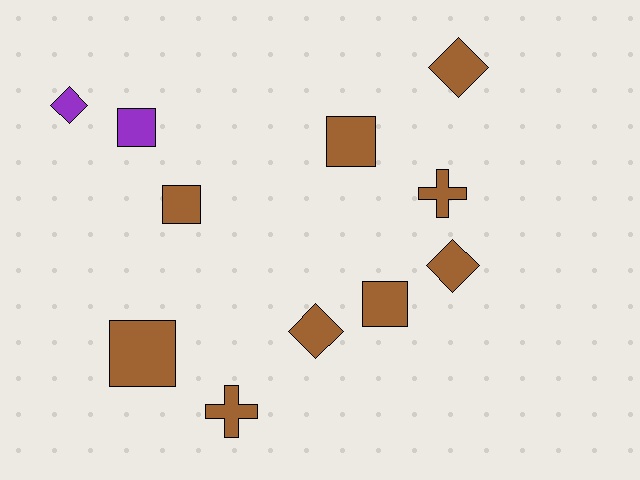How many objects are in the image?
There are 11 objects.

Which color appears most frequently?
Brown, with 9 objects.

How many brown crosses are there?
There are 2 brown crosses.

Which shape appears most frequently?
Square, with 5 objects.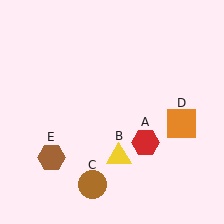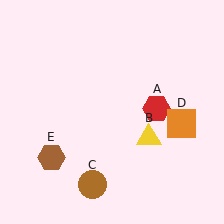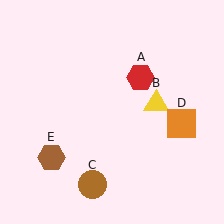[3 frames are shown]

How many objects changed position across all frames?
2 objects changed position: red hexagon (object A), yellow triangle (object B).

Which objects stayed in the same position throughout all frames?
Brown circle (object C) and orange square (object D) and brown hexagon (object E) remained stationary.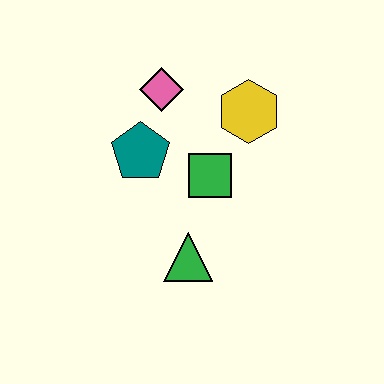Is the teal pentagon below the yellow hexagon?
Yes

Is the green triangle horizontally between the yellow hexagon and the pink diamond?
Yes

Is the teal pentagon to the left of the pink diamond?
Yes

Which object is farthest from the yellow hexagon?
The green triangle is farthest from the yellow hexagon.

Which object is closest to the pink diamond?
The teal pentagon is closest to the pink diamond.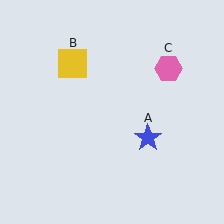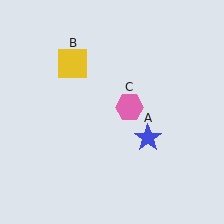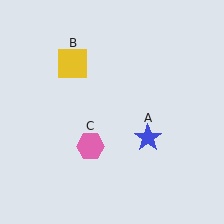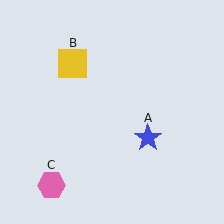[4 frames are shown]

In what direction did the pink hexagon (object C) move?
The pink hexagon (object C) moved down and to the left.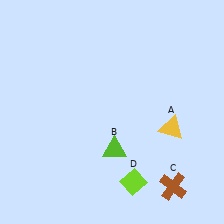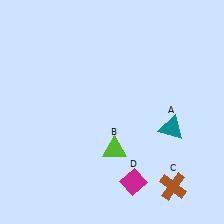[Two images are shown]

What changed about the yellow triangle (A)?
In Image 1, A is yellow. In Image 2, it changed to teal.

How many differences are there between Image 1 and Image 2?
There are 2 differences between the two images.